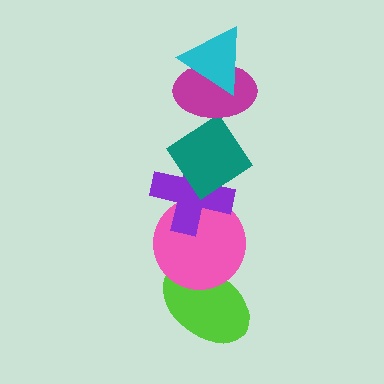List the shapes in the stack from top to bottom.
From top to bottom: the cyan triangle, the magenta ellipse, the teal diamond, the purple cross, the pink circle, the lime ellipse.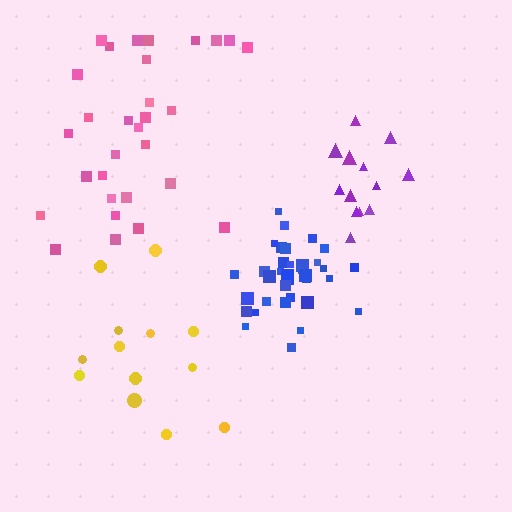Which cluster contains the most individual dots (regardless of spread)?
Blue (35).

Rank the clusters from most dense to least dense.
blue, purple, yellow, pink.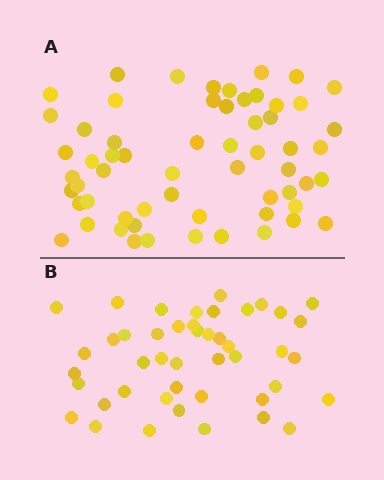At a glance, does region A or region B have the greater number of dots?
Region A (the top region) has more dots.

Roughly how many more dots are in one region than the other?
Region A has approximately 15 more dots than region B.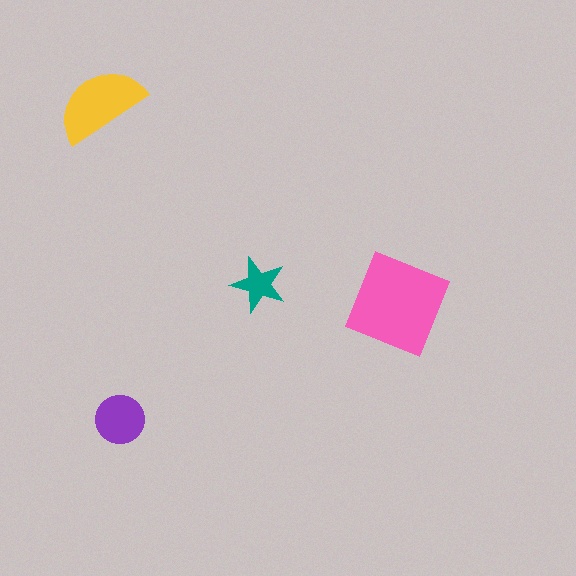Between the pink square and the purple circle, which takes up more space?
The pink square.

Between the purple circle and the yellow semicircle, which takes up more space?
The yellow semicircle.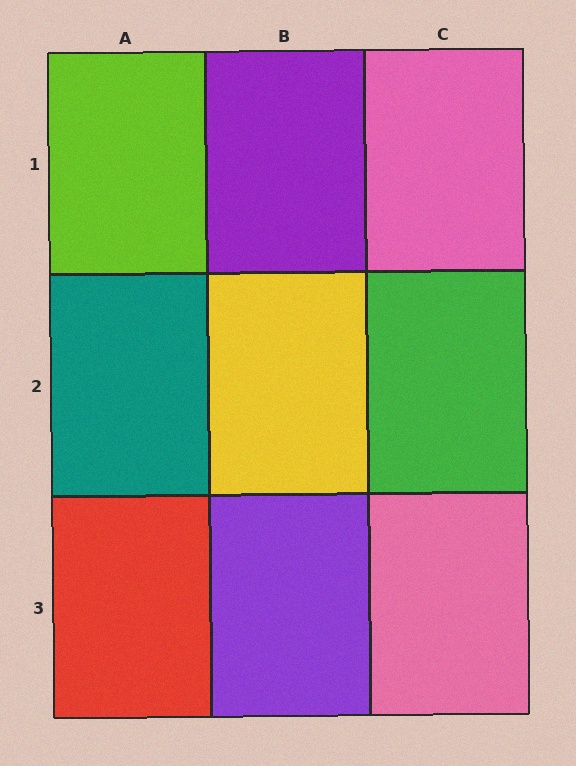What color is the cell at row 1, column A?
Lime.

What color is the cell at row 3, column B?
Purple.